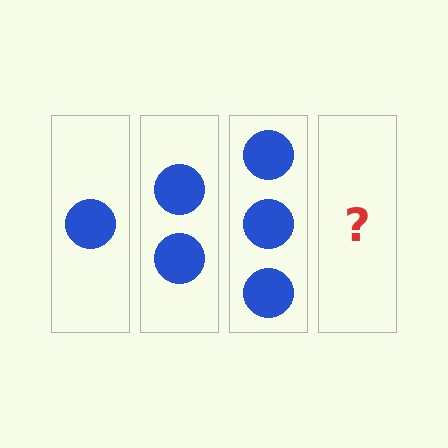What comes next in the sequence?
The next element should be 4 circles.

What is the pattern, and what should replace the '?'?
The pattern is that each step adds one more circle. The '?' should be 4 circles.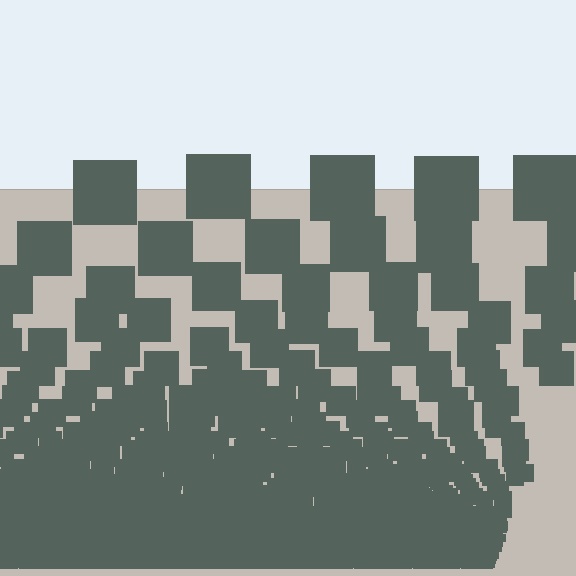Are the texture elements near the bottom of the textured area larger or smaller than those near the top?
Smaller. The gradient is inverted — elements near the bottom are smaller and denser.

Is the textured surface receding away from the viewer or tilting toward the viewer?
The surface appears to tilt toward the viewer. Texture elements get larger and sparser toward the top.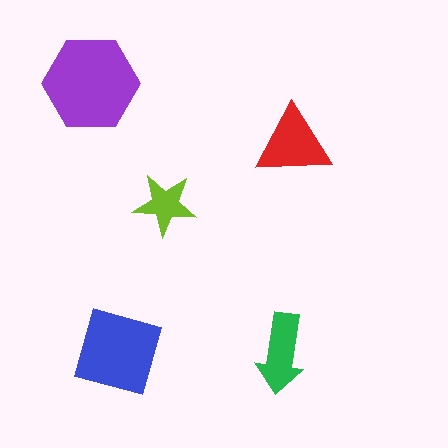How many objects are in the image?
There are 5 objects in the image.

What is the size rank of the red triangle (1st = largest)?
3rd.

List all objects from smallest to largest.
The lime star, the green arrow, the red triangle, the blue square, the purple hexagon.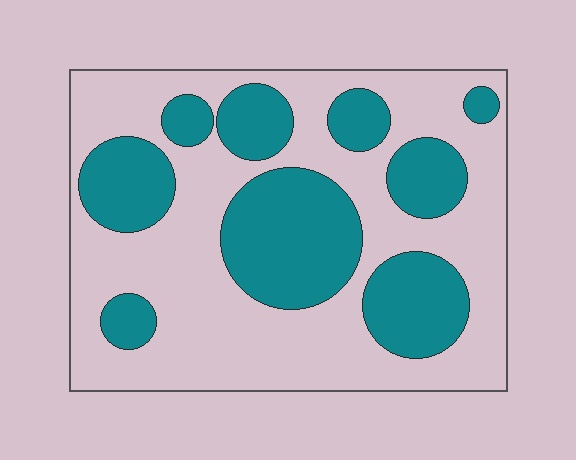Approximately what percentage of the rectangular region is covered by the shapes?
Approximately 35%.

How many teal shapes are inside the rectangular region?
9.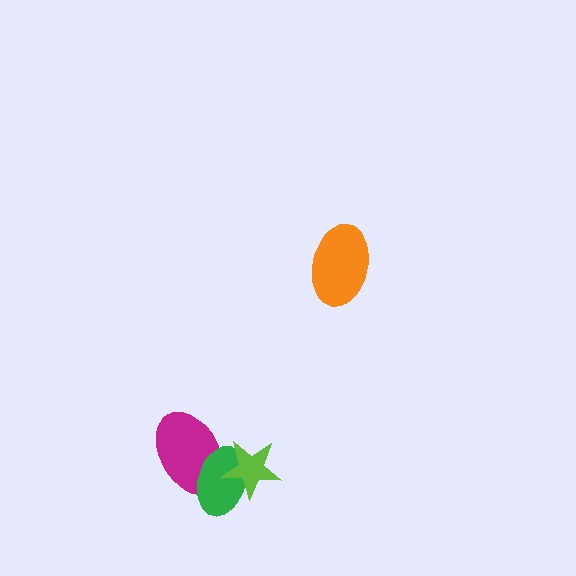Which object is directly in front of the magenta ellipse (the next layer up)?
The green ellipse is directly in front of the magenta ellipse.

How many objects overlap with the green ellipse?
2 objects overlap with the green ellipse.